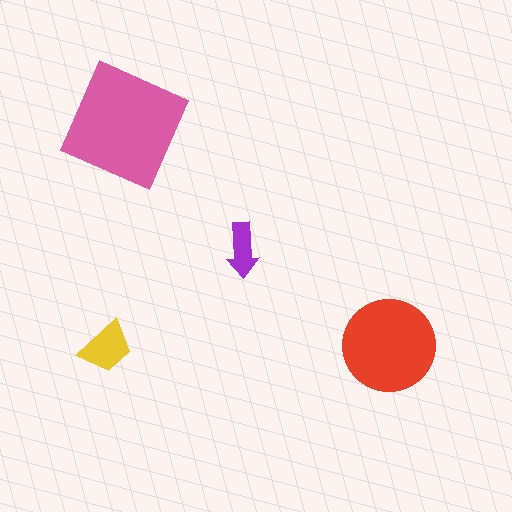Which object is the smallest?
The purple arrow.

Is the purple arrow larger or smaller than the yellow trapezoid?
Smaller.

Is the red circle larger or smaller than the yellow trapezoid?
Larger.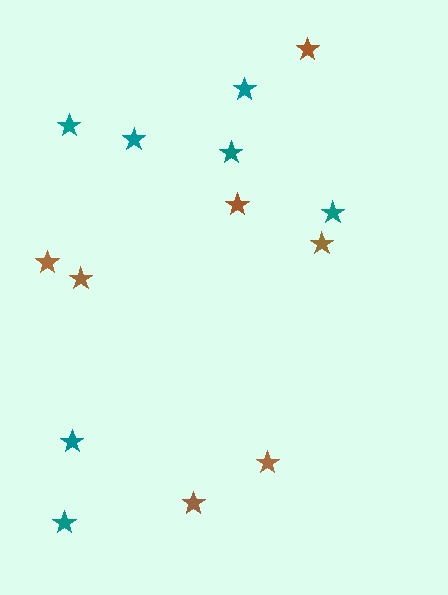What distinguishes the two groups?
There are 2 groups: one group of teal stars (7) and one group of brown stars (7).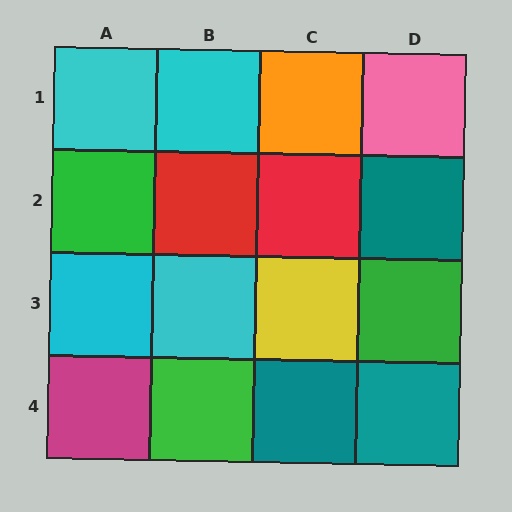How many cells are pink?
1 cell is pink.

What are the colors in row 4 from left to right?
Magenta, green, teal, teal.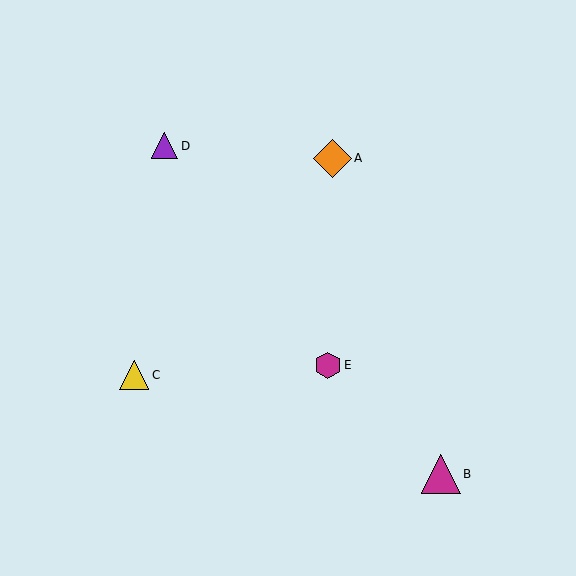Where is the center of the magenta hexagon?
The center of the magenta hexagon is at (328, 365).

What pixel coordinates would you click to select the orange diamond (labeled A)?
Click at (332, 158) to select the orange diamond A.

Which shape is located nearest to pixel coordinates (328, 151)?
The orange diamond (labeled A) at (332, 158) is nearest to that location.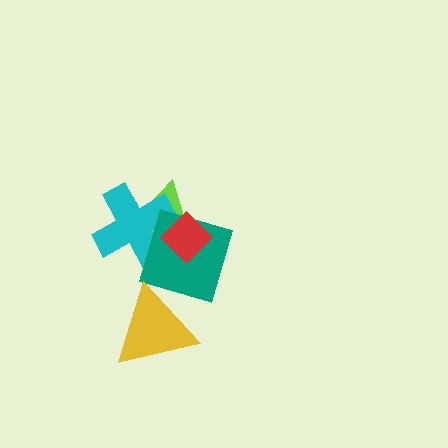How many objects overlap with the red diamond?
3 objects overlap with the red diamond.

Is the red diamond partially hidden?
No, no other shape covers it.